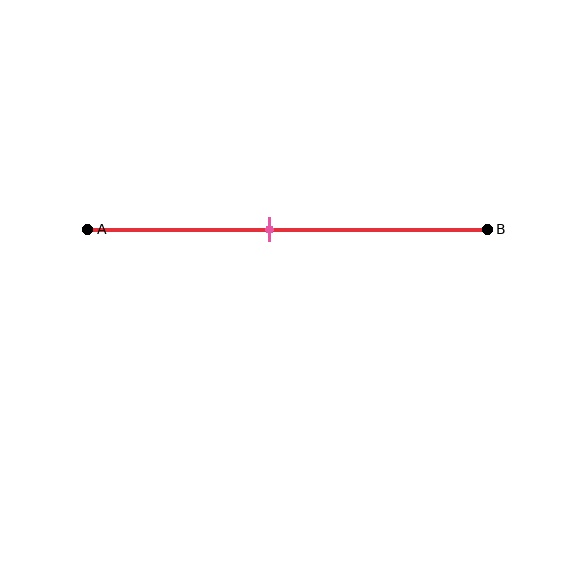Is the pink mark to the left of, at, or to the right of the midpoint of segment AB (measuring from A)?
The pink mark is to the left of the midpoint of segment AB.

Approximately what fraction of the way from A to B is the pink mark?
The pink mark is approximately 45% of the way from A to B.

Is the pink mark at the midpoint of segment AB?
No, the mark is at about 45% from A, not at the 50% midpoint.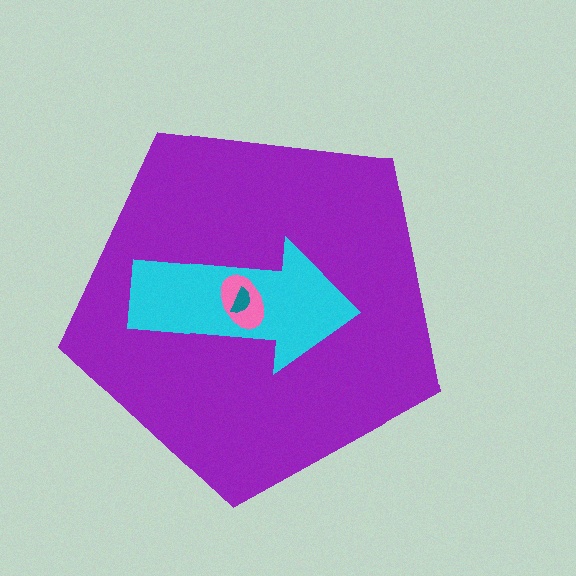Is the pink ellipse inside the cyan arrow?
Yes.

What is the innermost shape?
The teal semicircle.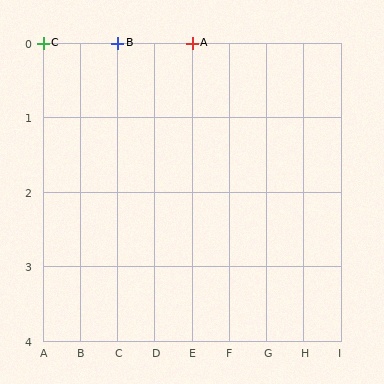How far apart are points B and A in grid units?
Points B and A are 2 columns apart.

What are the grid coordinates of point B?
Point B is at grid coordinates (C, 0).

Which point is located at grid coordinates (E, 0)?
Point A is at (E, 0).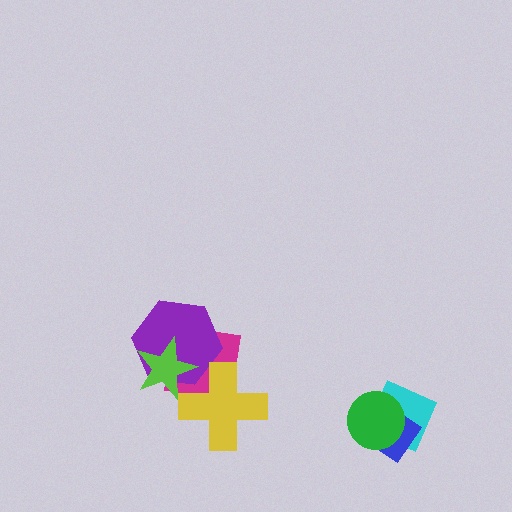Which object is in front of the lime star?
The yellow cross is in front of the lime star.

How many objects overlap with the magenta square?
3 objects overlap with the magenta square.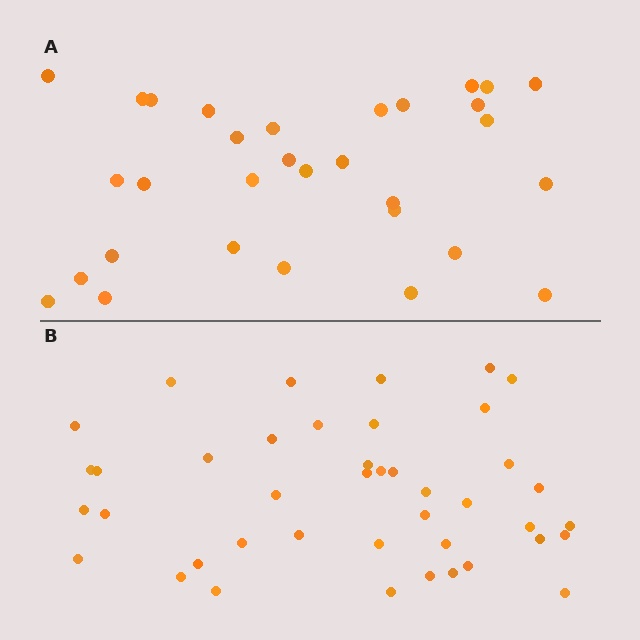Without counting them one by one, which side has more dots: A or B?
Region B (the bottom region) has more dots.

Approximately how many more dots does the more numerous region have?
Region B has roughly 12 or so more dots than region A.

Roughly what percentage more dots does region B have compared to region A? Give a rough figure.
About 35% more.